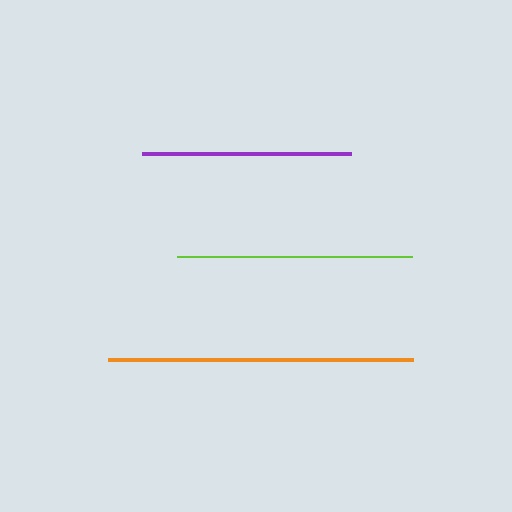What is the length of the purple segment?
The purple segment is approximately 209 pixels long.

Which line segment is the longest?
The orange line is the longest at approximately 305 pixels.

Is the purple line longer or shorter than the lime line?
The lime line is longer than the purple line.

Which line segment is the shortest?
The purple line is the shortest at approximately 209 pixels.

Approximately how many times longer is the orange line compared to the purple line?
The orange line is approximately 1.5 times the length of the purple line.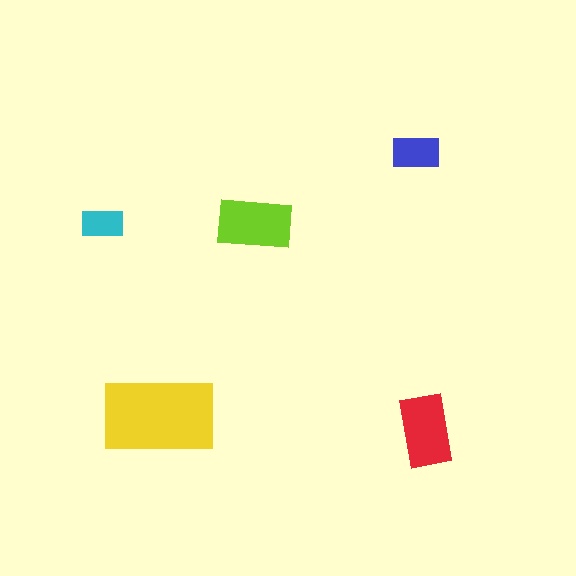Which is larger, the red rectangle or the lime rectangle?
The lime one.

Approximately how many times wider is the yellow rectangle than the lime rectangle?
About 1.5 times wider.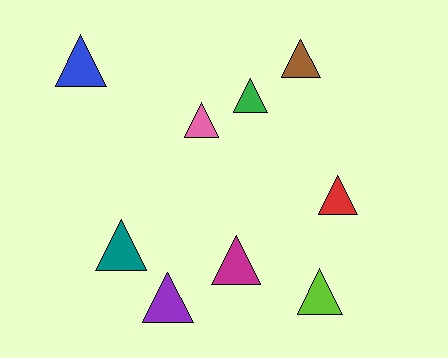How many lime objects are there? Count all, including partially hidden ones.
There is 1 lime object.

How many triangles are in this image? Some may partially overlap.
There are 9 triangles.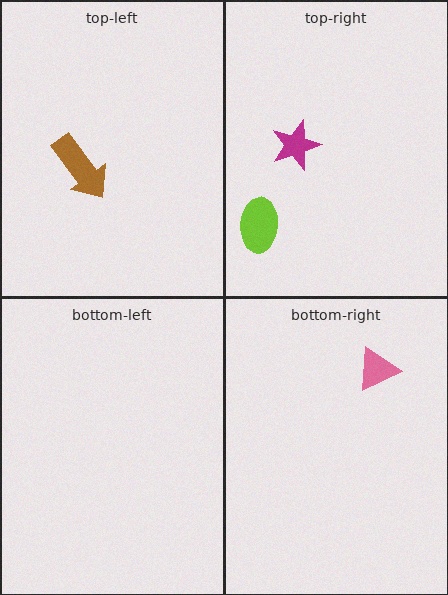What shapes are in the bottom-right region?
The pink triangle.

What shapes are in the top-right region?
The lime ellipse, the magenta star.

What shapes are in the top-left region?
The brown arrow.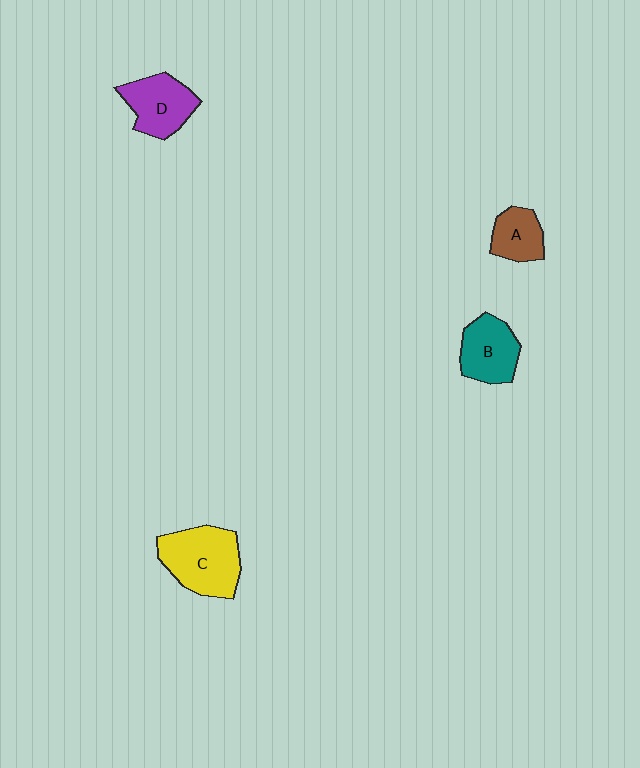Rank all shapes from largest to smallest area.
From largest to smallest: C (yellow), D (purple), B (teal), A (brown).